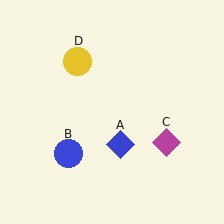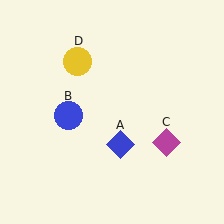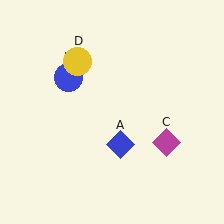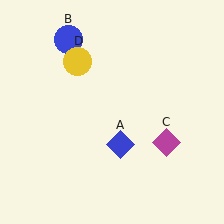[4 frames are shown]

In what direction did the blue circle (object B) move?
The blue circle (object B) moved up.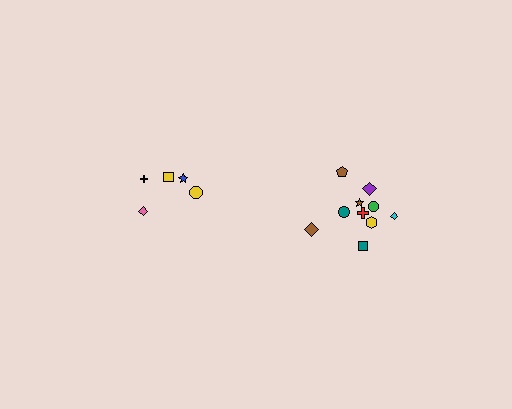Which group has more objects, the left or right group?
The right group.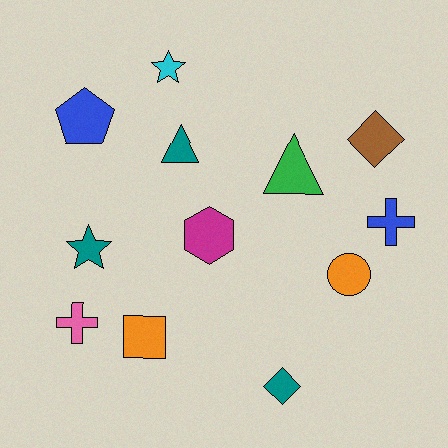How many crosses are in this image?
There are 2 crosses.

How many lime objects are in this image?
There are no lime objects.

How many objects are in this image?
There are 12 objects.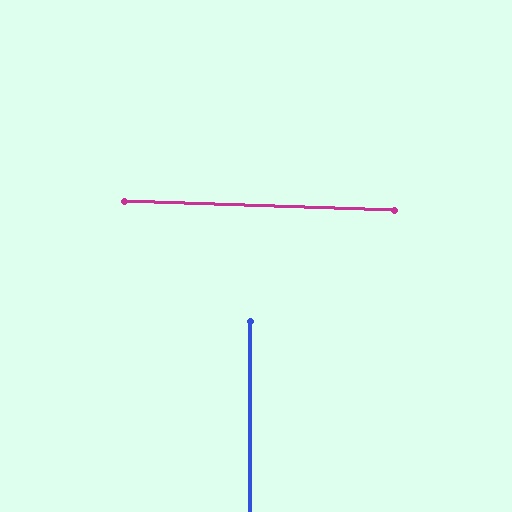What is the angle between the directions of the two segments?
Approximately 88 degrees.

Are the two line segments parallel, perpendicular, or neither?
Perpendicular — they meet at approximately 88°.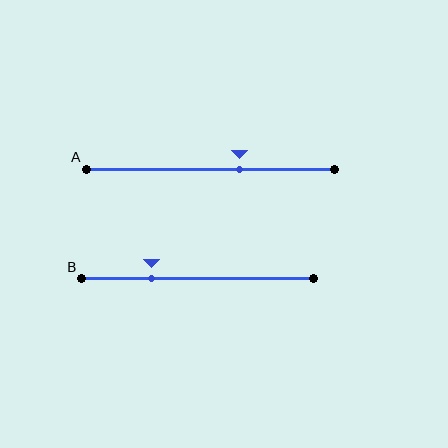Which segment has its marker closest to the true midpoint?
Segment A has its marker closest to the true midpoint.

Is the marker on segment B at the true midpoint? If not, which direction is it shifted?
No, the marker on segment B is shifted to the left by about 20% of the segment length.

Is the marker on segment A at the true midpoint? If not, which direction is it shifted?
No, the marker on segment A is shifted to the right by about 12% of the segment length.